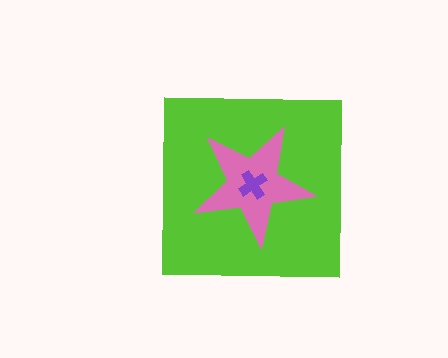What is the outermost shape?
The lime square.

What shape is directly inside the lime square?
The pink star.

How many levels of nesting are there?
3.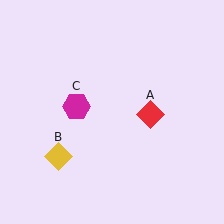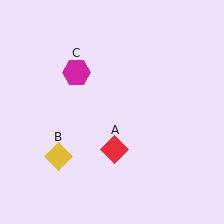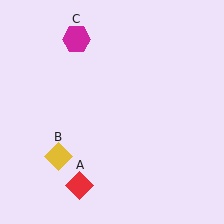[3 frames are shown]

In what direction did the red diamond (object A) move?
The red diamond (object A) moved down and to the left.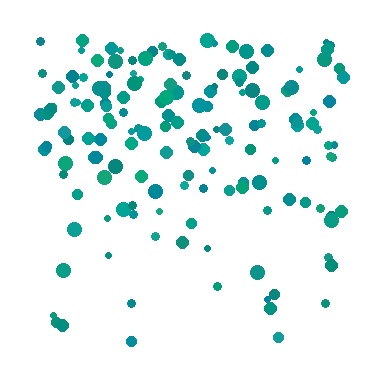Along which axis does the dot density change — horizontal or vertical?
Vertical.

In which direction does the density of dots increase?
From bottom to top, with the top side densest.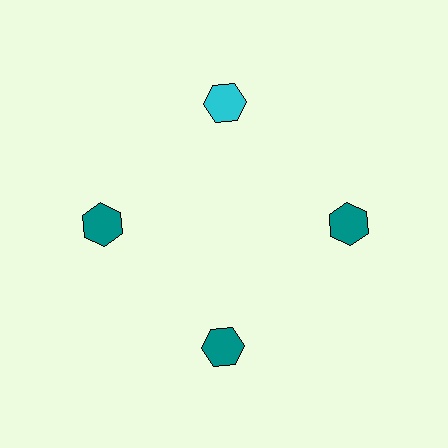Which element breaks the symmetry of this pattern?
The cyan hexagon at roughly the 12 o'clock position breaks the symmetry. All other shapes are teal hexagons.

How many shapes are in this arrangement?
There are 4 shapes arranged in a ring pattern.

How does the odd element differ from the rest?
It has a different color: cyan instead of teal.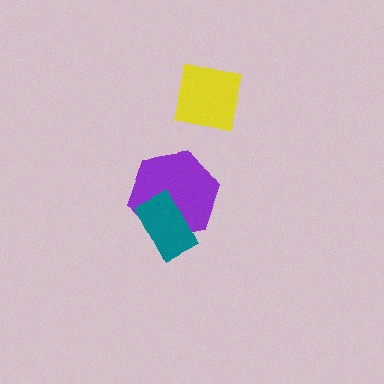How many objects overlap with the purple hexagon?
1 object overlaps with the purple hexagon.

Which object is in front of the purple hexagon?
The teal rectangle is in front of the purple hexagon.